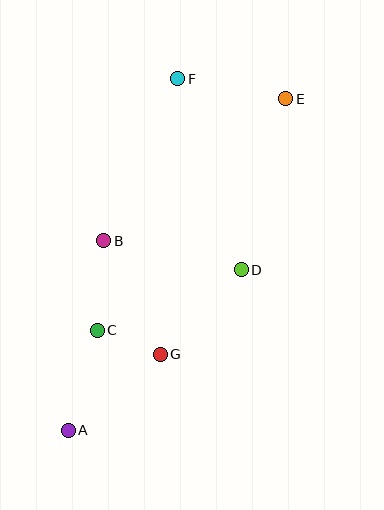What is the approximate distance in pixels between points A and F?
The distance between A and F is approximately 368 pixels.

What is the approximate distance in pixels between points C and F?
The distance between C and F is approximately 264 pixels.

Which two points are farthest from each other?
Points A and E are farthest from each other.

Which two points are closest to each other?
Points C and G are closest to each other.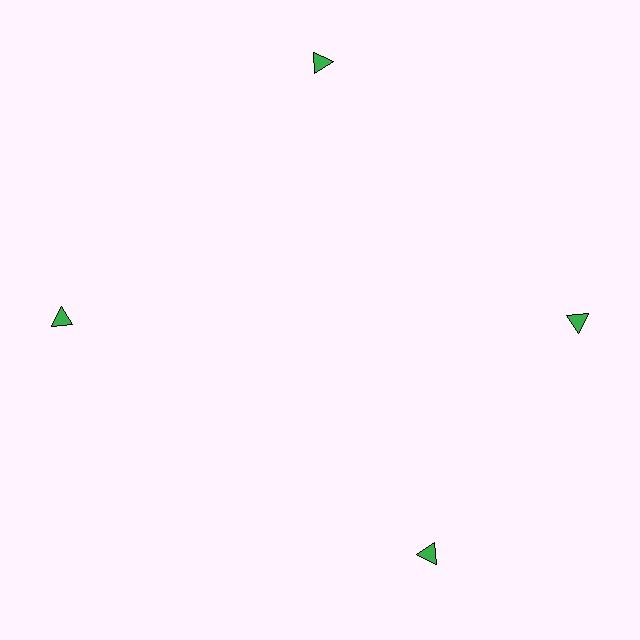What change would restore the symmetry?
The symmetry would be restored by rotating it back into even spacing with its neighbors so that all 4 triangles sit at equal angles and equal distance from the center.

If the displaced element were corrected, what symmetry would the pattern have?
It would have 4-fold rotational symmetry — the pattern would map onto itself every 90 degrees.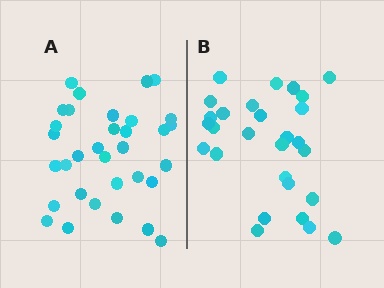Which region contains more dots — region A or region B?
Region A (the left region) has more dots.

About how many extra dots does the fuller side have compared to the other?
Region A has about 5 more dots than region B.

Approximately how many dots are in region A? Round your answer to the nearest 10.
About 30 dots. (The exact count is 33, which rounds to 30.)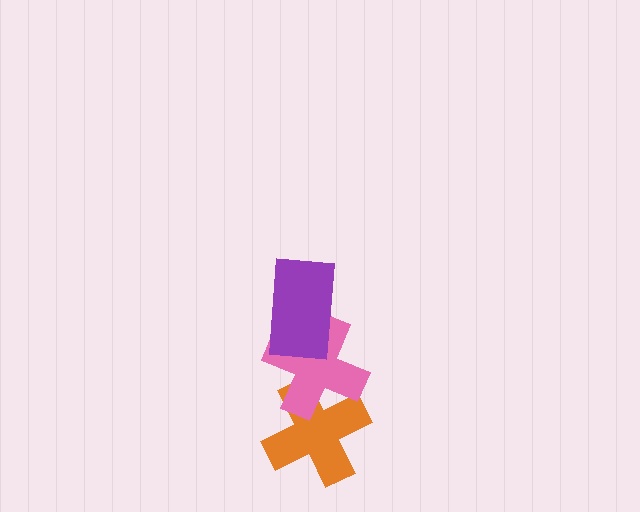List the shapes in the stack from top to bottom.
From top to bottom: the purple rectangle, the pink cross, the orange cross.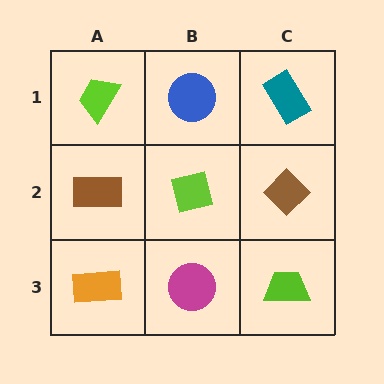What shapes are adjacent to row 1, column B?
A lime square (row 2, column B), a lime trapezoid (row 1, column A), a teal rectangle (row 1, column C).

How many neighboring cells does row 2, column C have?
3.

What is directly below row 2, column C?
A lime trapezoid.